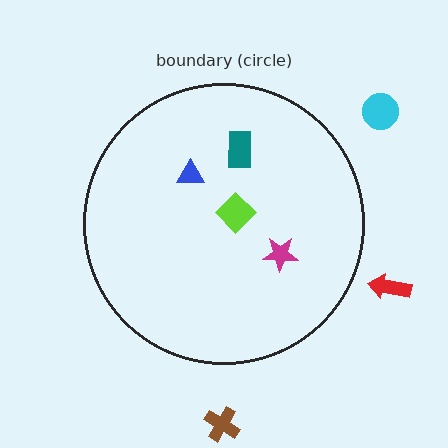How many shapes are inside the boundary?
4 inside, 3 outside.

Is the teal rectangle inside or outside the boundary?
Inside.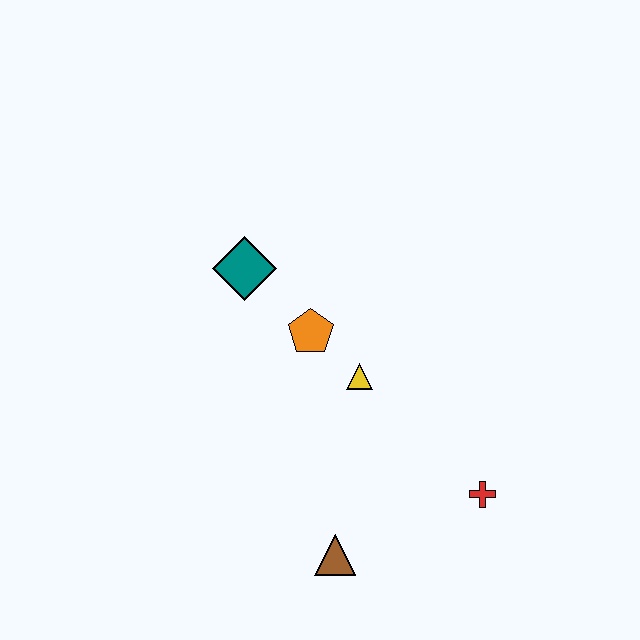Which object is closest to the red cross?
The brown triangle is closest to the red cross.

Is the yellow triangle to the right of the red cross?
No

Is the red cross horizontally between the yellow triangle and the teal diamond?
No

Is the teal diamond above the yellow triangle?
Yes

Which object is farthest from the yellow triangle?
The brown triangle is farthest from the yellow triangle.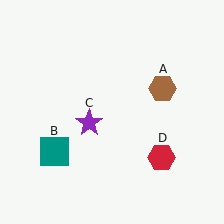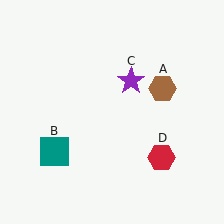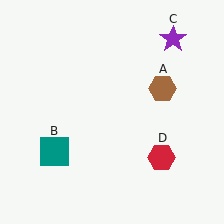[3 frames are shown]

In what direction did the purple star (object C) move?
The purple star (object C) moved up and to the right.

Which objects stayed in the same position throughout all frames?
Brown hexagon (object A) and teal square (object B) and red hexagon (object D) remained stationary.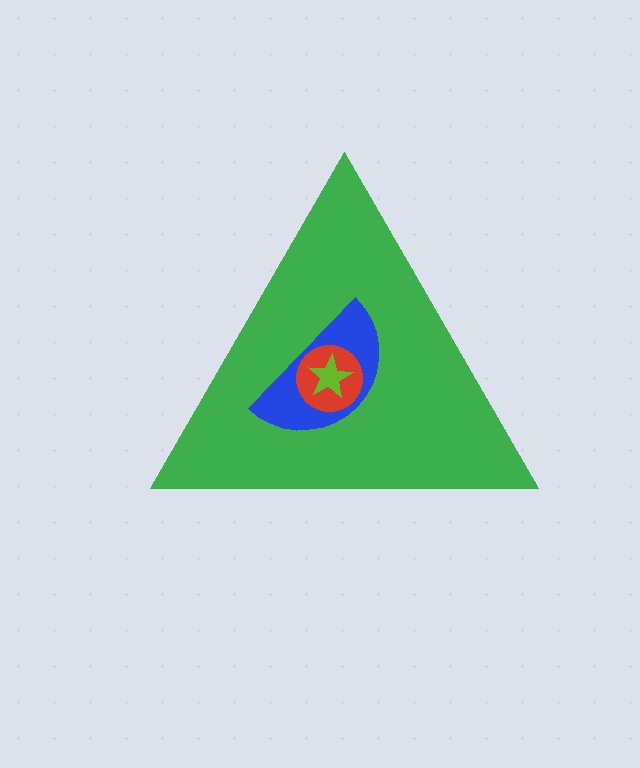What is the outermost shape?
The green triangle.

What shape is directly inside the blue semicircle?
The red circle.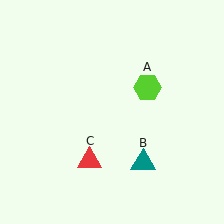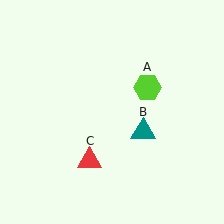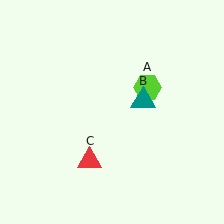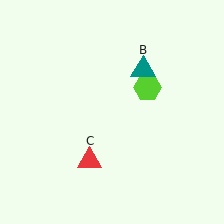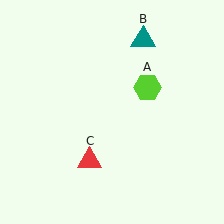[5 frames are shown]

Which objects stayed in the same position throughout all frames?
Lime hexagon (object A) and red triangle (object C) remained stationary.